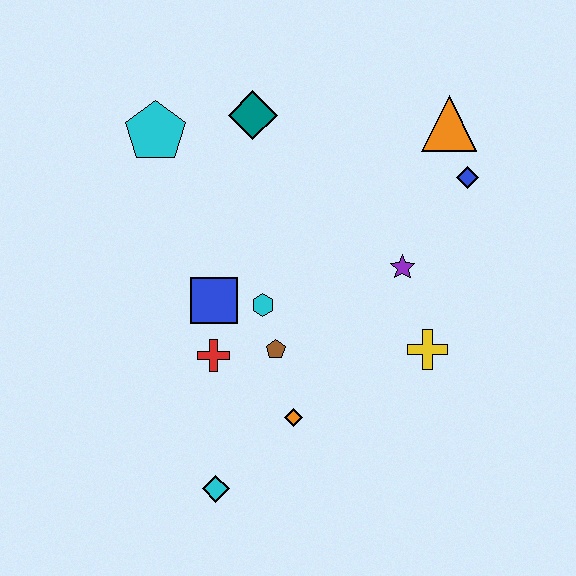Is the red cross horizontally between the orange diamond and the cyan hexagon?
No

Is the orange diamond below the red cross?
Yes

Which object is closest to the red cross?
The blue square is closest to the red cross.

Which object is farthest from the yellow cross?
The cyan pentagon is farthest from the yellow cross.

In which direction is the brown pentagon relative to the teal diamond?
The brown pentagon is below the teal diamond.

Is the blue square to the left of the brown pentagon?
Yes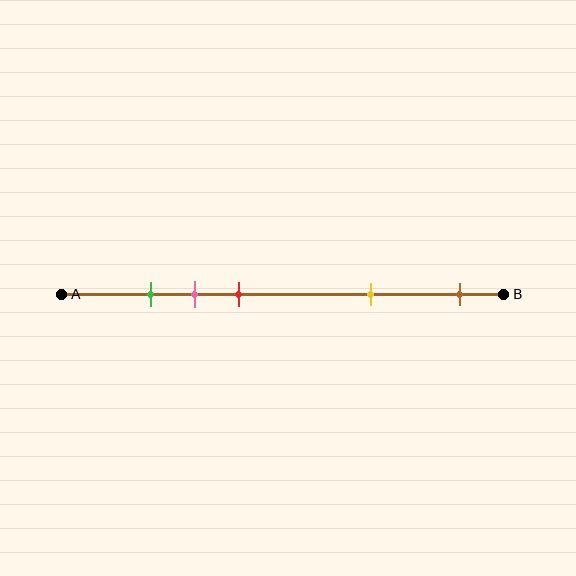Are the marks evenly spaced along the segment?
No, the marks are not evenly spaced.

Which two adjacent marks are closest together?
The green and pink marks are the closest adjacent pair.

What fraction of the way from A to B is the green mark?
The green mark is approximately 20% (0.2) of the way from A to B.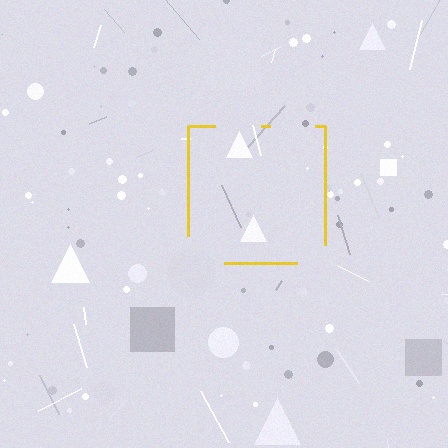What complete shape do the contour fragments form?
The contour fragments form a square.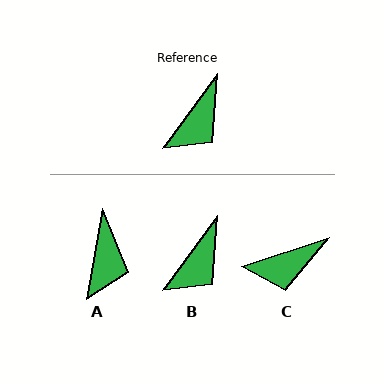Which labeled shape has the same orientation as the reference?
B.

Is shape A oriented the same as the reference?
No, it is off by about 27 degrees.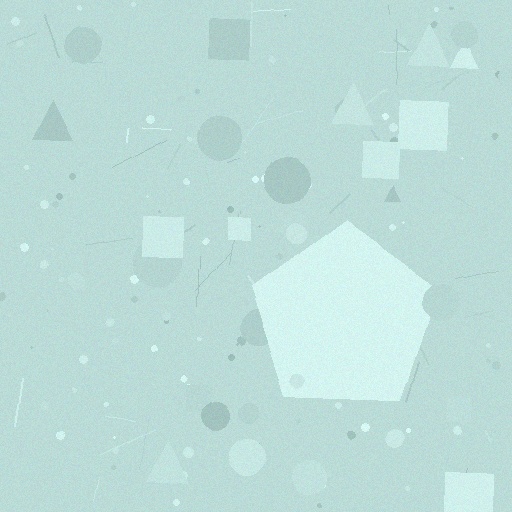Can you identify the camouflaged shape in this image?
The camouflaged shape is a pentagon.